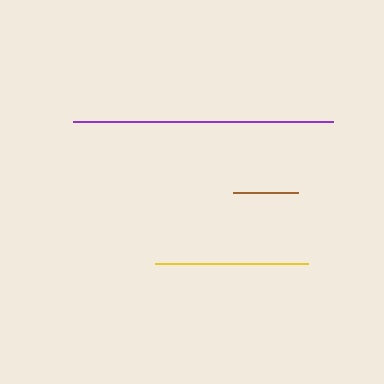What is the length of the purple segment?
The purple segment is approximately 261 pixels long.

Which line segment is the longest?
The purple line is the longest at approximately 261 pixels.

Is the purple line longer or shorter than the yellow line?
The purple line is longer than the yellow line.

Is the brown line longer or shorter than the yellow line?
The yellow line is longer than the brown line.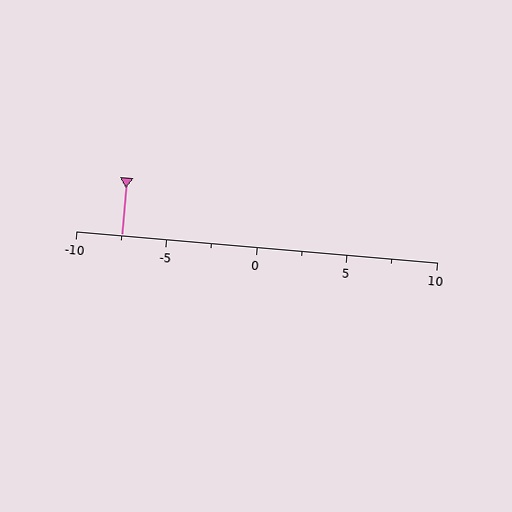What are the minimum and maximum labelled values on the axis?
The axis runs from -10 to 10.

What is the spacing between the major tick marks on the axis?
The major ticks are spaced 5 apart.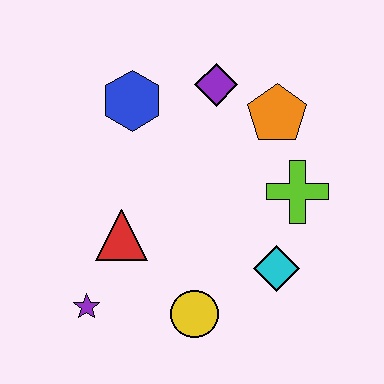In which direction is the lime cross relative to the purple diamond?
The lime cross is below the purple diamond.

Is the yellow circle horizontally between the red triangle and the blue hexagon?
No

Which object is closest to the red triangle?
The purple star is closest to the red triangle.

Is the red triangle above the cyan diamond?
Yes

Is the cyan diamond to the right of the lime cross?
No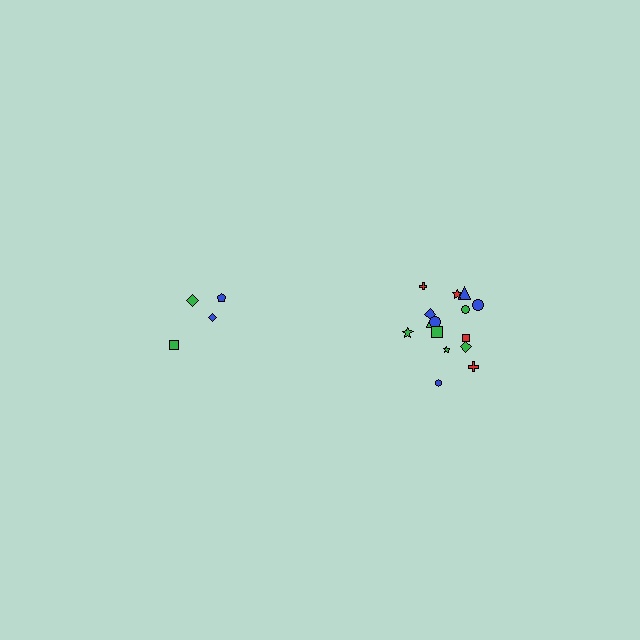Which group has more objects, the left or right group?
The right group.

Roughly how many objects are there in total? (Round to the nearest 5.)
Roughly 20 objects in total.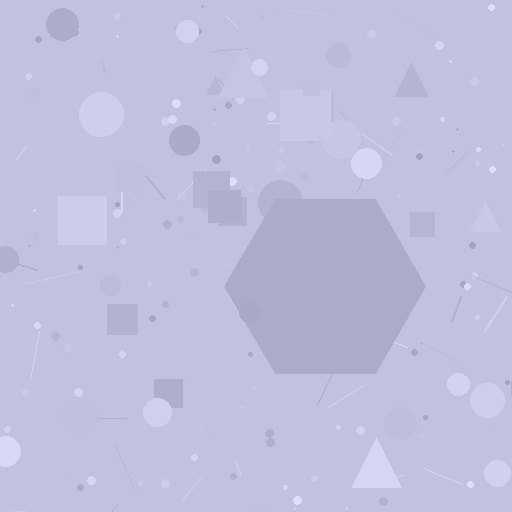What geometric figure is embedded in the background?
A hexagon is embedded in the background.